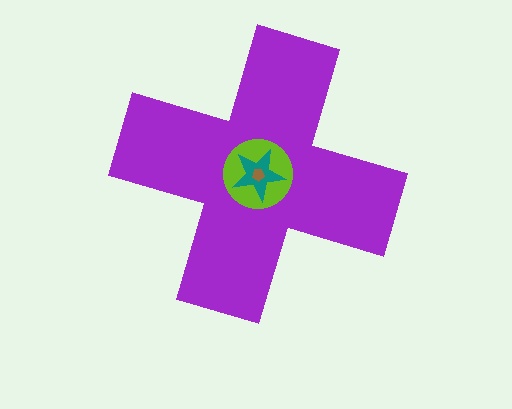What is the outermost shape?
The purple cross.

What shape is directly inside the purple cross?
The lime circle.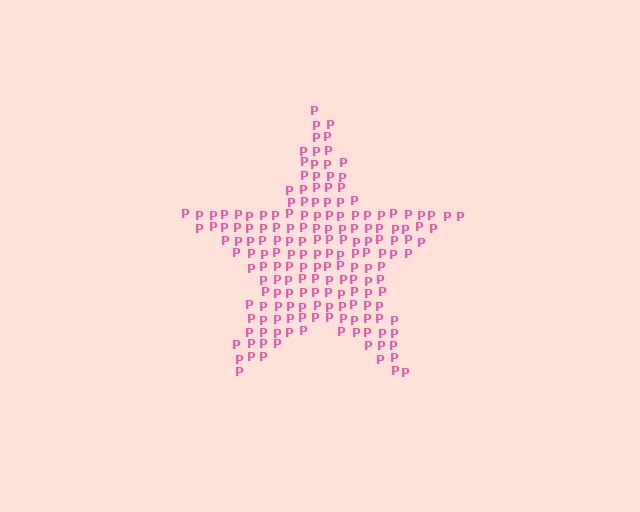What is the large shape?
The large shape is a star.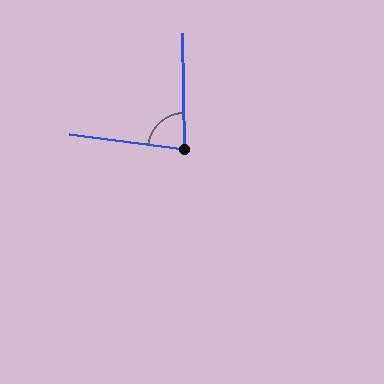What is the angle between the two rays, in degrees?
Approximately 82 degrees.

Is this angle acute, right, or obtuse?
It is acute.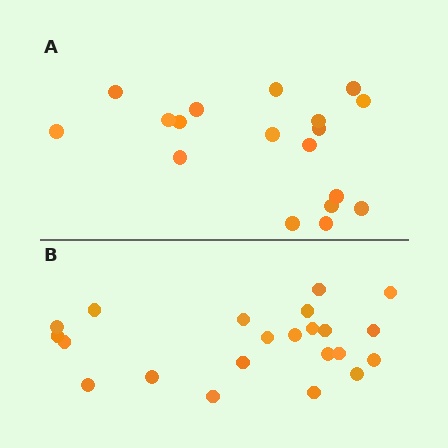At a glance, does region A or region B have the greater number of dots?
Region B (the bottom region) has more dots.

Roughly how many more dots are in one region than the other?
Region B has about 4 more dots than region A.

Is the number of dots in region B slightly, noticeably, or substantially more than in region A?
Region B has only slightly more — the two regions are fairly close. The ratio is roughly 1.2 to 1.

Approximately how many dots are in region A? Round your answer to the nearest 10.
About 20 dots. (The exact count is 18, which rounds to 20.)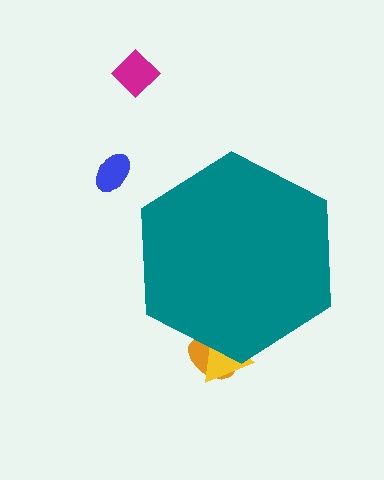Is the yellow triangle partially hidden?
Yes, the yellow triangle is partially hidden behind the teal hexagon.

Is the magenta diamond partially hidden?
No, the magenta diamond is fully visible.